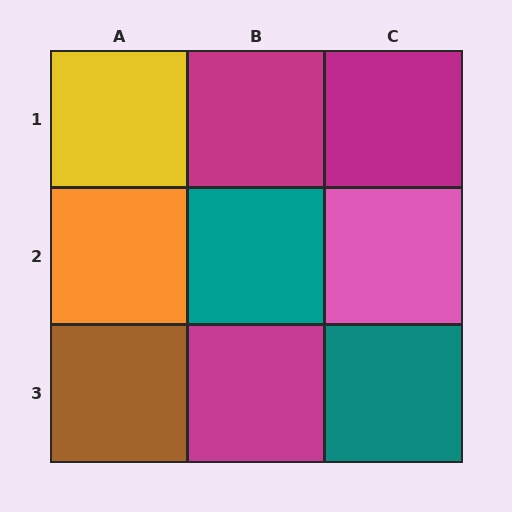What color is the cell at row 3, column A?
Brown.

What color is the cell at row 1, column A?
Yellow.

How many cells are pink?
1 cell is pink.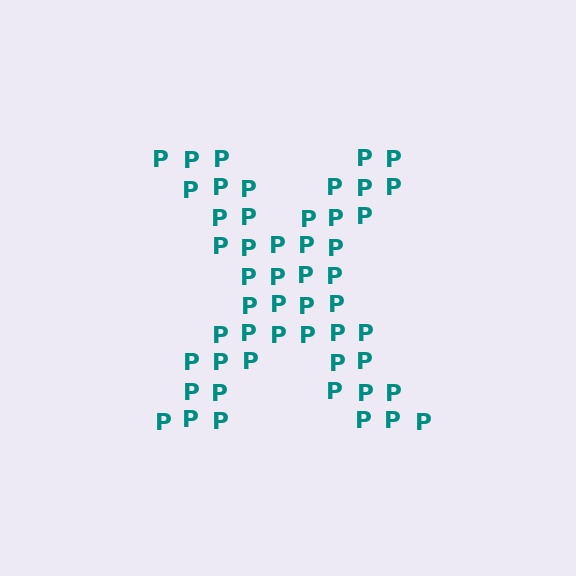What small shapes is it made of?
It is made of small letter P's.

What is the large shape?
The large shape is the letter X.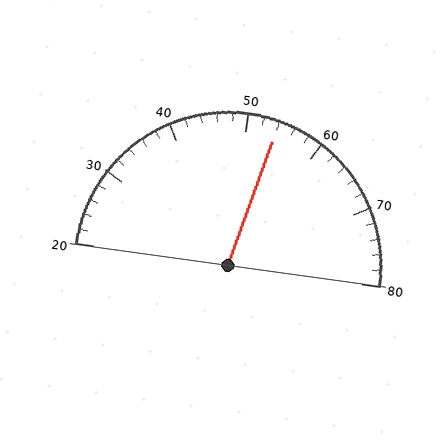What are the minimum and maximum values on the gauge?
The gauge ranges from 20 to 80.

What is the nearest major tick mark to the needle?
The nearest major tick mark is 50.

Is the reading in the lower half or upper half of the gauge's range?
The reading is in the upper half of the range (20 to 80).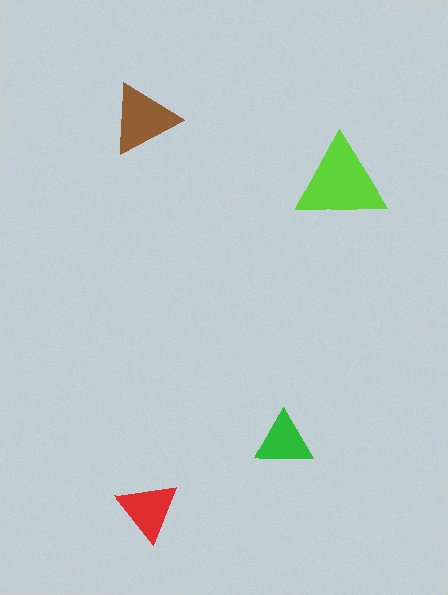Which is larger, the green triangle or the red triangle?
The red one.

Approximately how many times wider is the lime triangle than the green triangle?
About 1.5 times wider.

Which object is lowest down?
The red triangle is bottommost.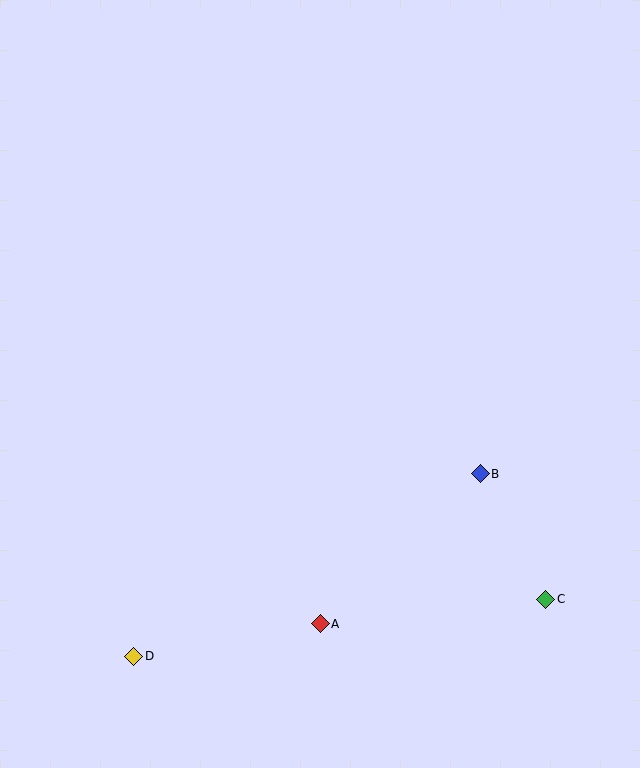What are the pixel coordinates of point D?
Point D is at (134, 656).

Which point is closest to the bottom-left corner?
Point D is closest to the bottom-left corner.